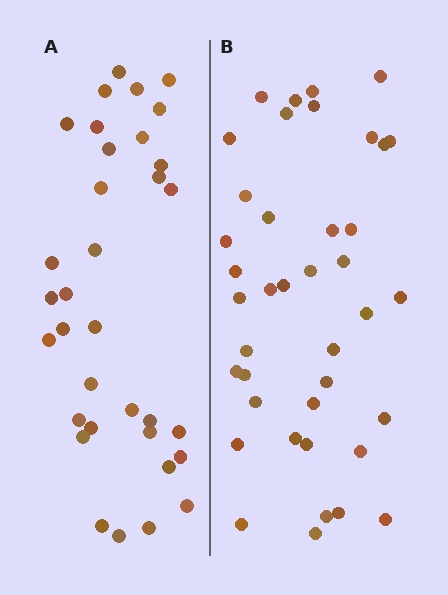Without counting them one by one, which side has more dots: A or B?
Region B (the right region) has more dots.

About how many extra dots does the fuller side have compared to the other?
Region B has about 6 more dots than region A.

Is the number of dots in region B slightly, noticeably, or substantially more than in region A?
Region B has only slightly more — the two regions are fairly close. The ratio is roughly 1.2 to 1.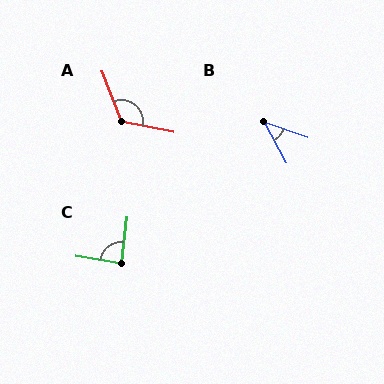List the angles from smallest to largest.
B (43°), C (88°), A (122°).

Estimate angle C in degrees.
Approximately 88 degrees.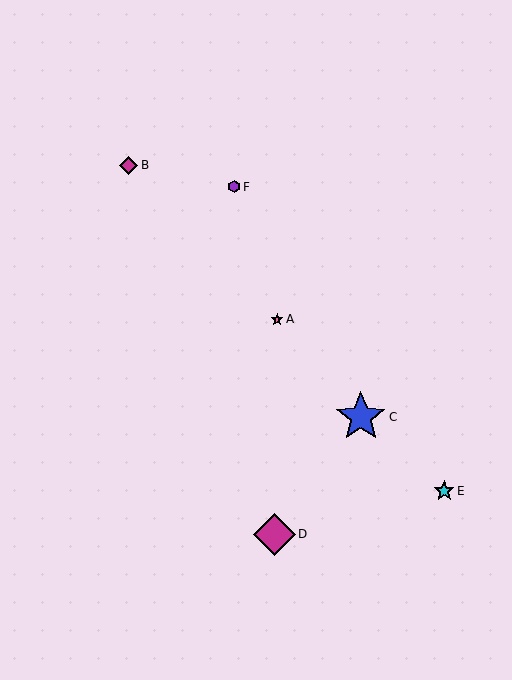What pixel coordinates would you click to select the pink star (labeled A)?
Click at (277, 319) to select the pink star A.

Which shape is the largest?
The blue star (labeled C) is the largest.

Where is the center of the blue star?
The center of the blue star is at (361, 417).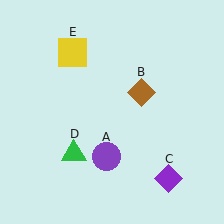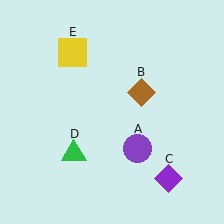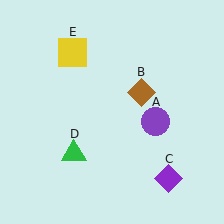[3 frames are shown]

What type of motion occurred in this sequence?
The purple circle (object A) rotated counterclockwise around the center of the scene.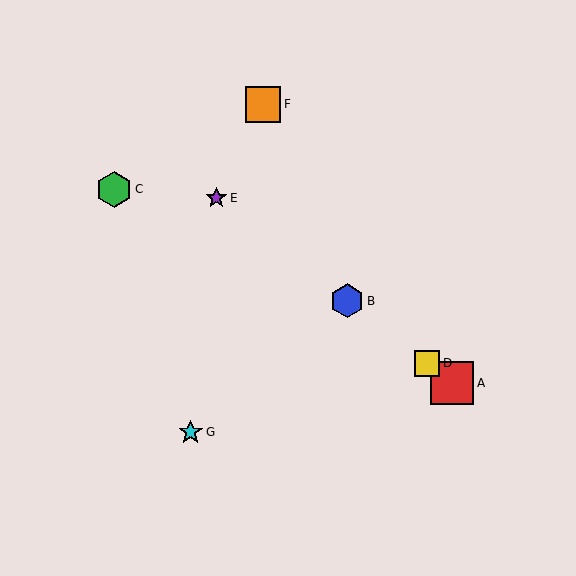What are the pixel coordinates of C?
Object C is at (114, 189).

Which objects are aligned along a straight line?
Objects A, B, D, E are aligned along a straight line.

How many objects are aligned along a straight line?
4 objects (A, B, D, E) are aligned along a straight line.